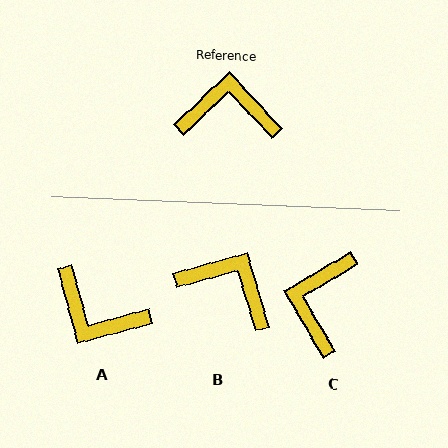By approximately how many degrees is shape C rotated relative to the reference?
Approximately 78 degrees counter-clockwise.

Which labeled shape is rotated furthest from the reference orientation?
A, about 152 degrees away.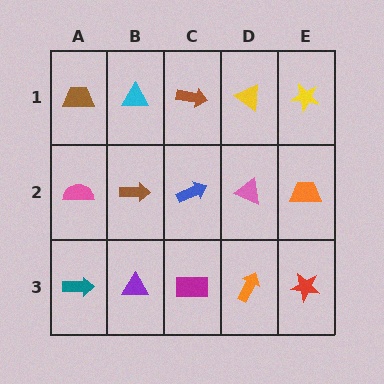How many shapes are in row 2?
5 shapes.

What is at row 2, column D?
A pink triangle.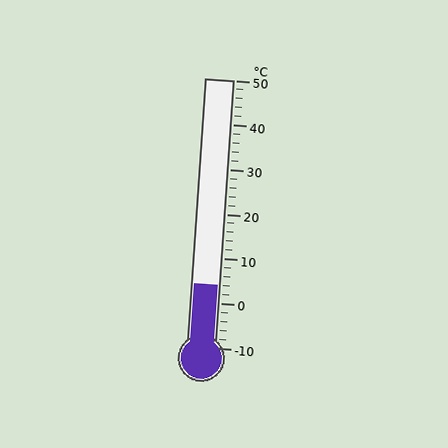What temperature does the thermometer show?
The thermometer shows approximately 4°C.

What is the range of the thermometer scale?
The thermometer scale ranges from -10°C to 50°C.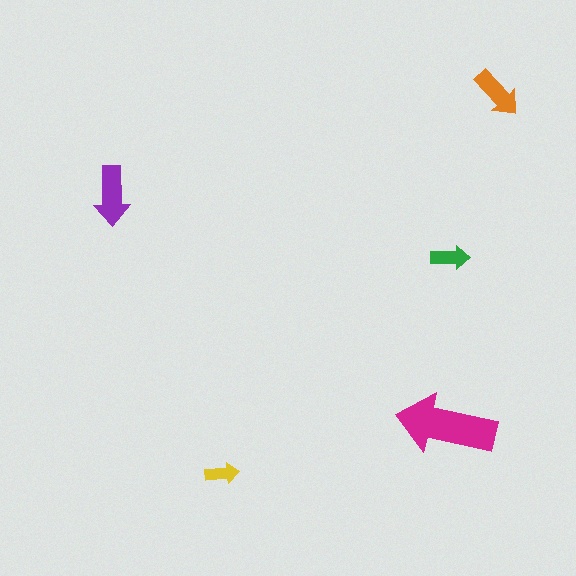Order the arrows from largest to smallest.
the magenta one, the purple one, the orange one, the green one, the yellow one.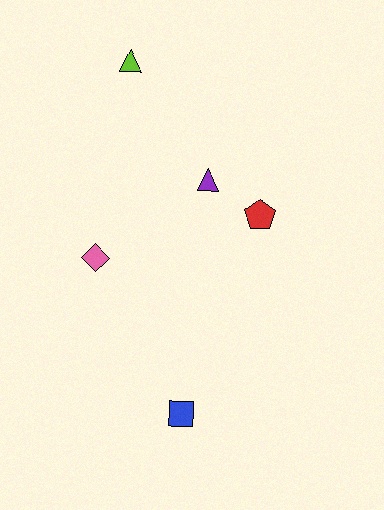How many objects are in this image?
There are 5 objects.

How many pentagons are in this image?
There is 1 pentagon.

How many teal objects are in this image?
There are no teal objects.